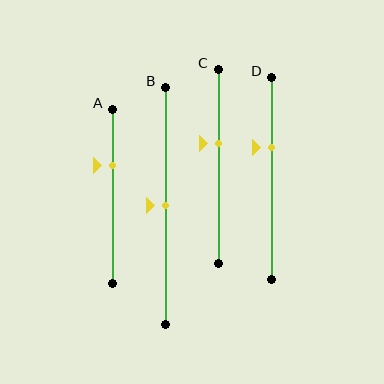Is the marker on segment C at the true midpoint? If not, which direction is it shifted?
No, the marker on segment C is shifted upward by about 12% of the segment length.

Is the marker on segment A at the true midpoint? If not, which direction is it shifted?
No, the marker on segment A is shifted upward by about 18% of the segment length.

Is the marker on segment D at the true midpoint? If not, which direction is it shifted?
No, the marker on segment D is shifted upward by about 15% of the segment length.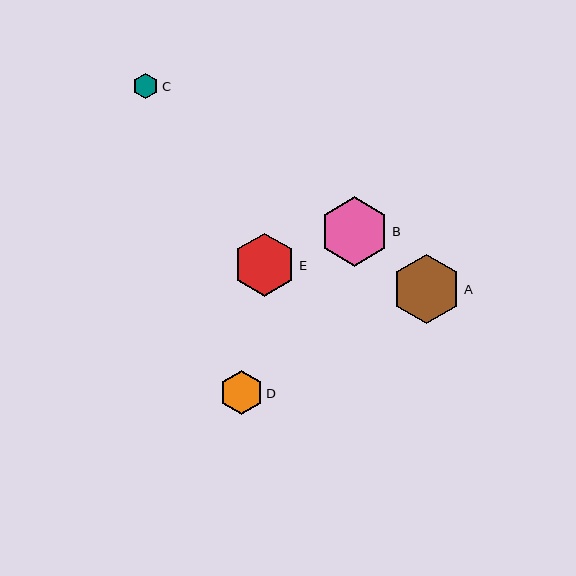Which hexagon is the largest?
Hexagon B is the largest with a size of approximately 70 pixels.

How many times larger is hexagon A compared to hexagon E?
Hexagon A is approximately 1.1 times the size of hexagon E.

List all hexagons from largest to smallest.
From largest to smallest: B, A, E, D, C.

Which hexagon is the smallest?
Hexagon C is the smallest with a size of approximately 25 pixels.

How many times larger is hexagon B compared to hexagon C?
Hexagon B is approximately 2.7 times the size of hexagon C.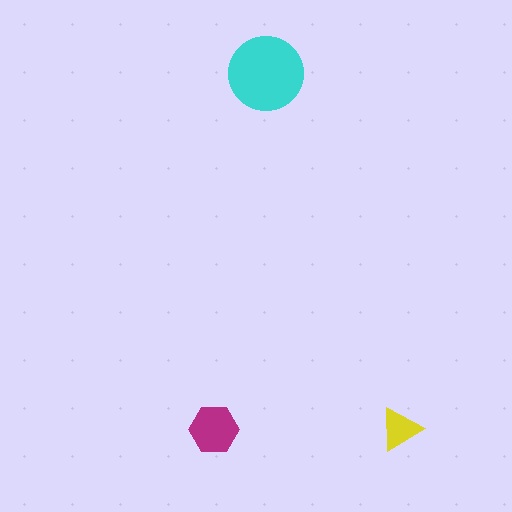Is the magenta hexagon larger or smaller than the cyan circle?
Smaller.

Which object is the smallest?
The yellow triangle.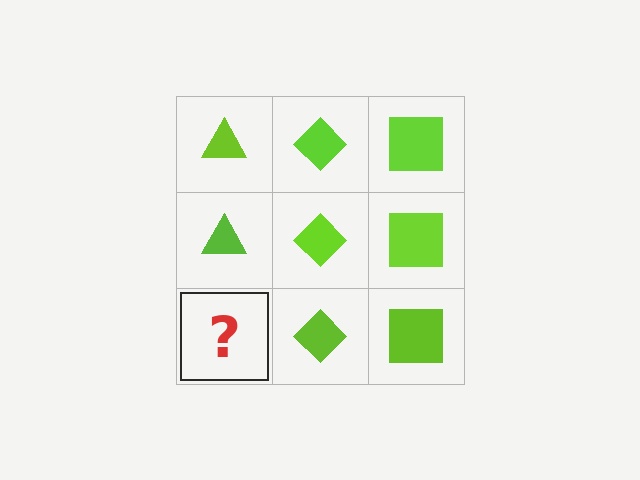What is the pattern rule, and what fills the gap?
The rule is that each column has a consistent shape. The gap should be filled with a lime triangle.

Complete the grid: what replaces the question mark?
The question mark should be replaced with a lime triangle.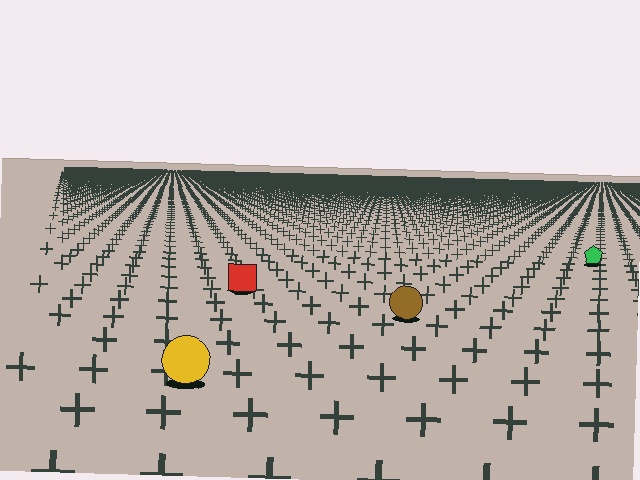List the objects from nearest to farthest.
From nearest to farthest: the yellow circle, the brown circle, the red square, the green pentagon.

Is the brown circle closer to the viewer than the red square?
Yes. The brown circle is closer — you can tell from the texture gradient: the ground texture is coarser near it.